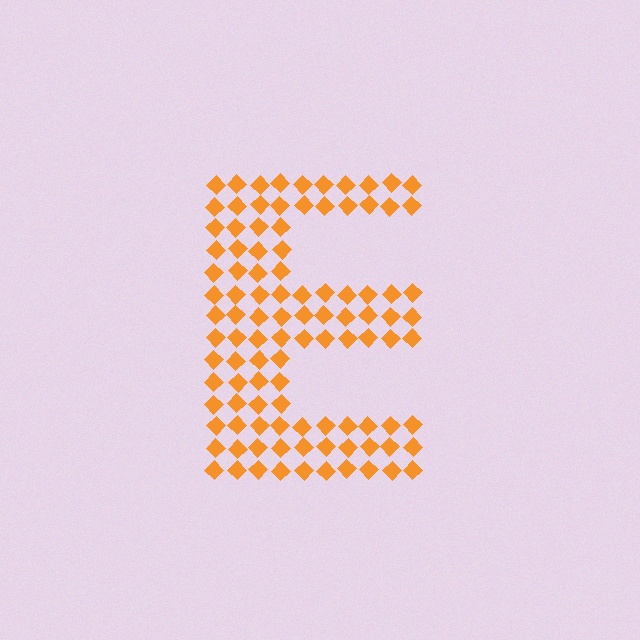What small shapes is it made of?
It is made of small diamonds.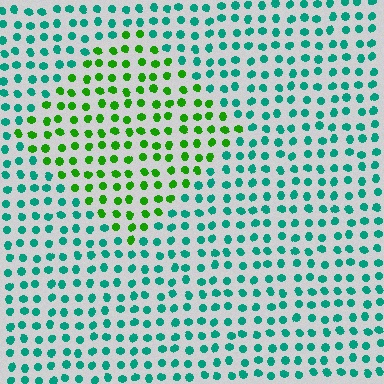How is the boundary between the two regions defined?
The boundary is defined purely by a slight shift in hue (about 55 degrees). Spacing, size, and orientation are identical on both sides.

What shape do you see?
I see a diamond.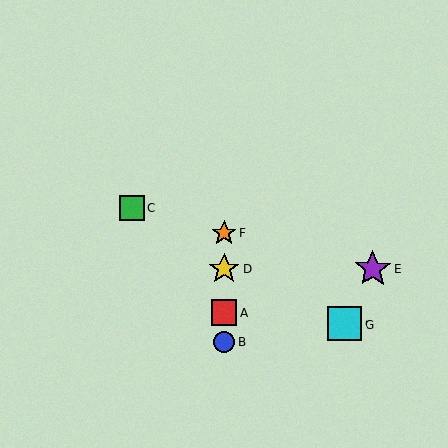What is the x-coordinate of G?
Object G is at x≈344.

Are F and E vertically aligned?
No, F is at x≈224 and E is at x≈373.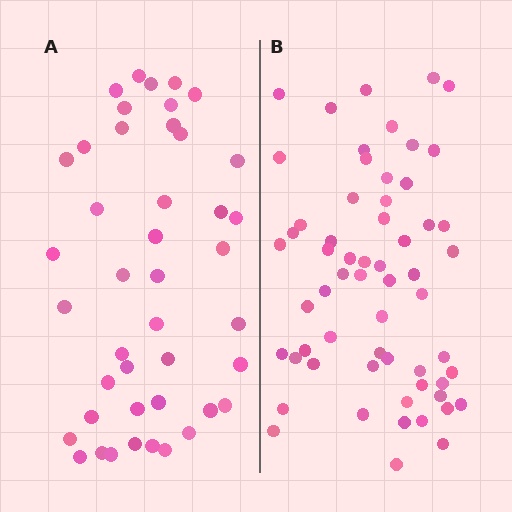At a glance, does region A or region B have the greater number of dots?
Region B (the right region) has more dots.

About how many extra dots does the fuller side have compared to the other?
Region B has approximately 15 more dots than region A.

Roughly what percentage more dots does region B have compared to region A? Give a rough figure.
About 40% more.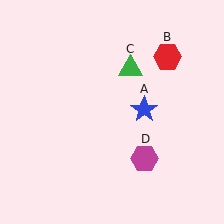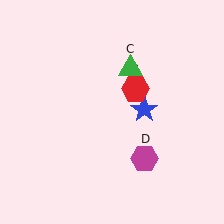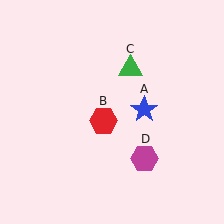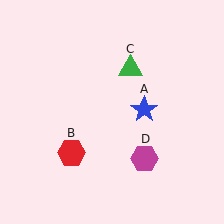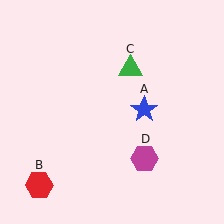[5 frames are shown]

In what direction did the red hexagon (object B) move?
The red hexagon (object B) moved down and to the left.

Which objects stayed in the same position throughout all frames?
Blue star (object A) and green triangle (object C) and magenta hexagon (object D) remained stationary.